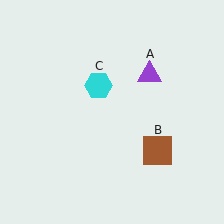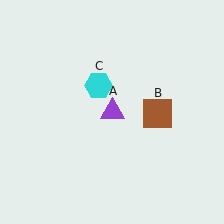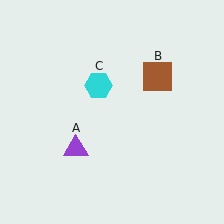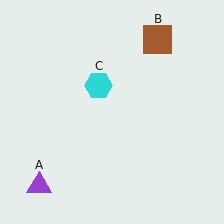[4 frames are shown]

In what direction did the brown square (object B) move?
The brown square (object B) moved up.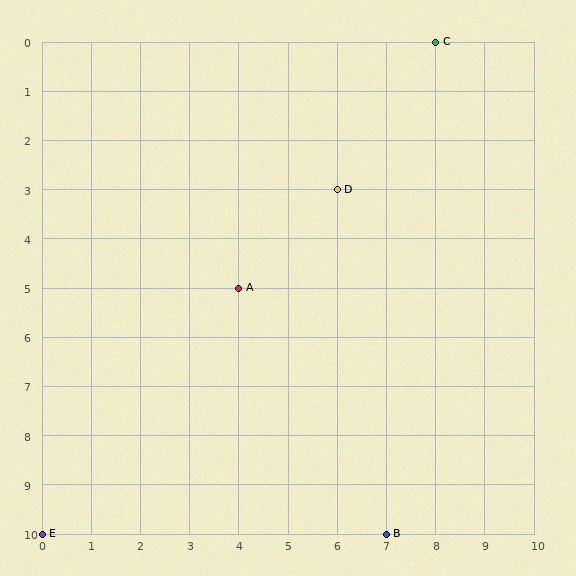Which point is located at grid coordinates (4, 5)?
Point A is at (4, 5).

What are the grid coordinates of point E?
Point E is at grid coordinates (0, 10).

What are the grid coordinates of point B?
Point B is at grid coordinates (7, 10).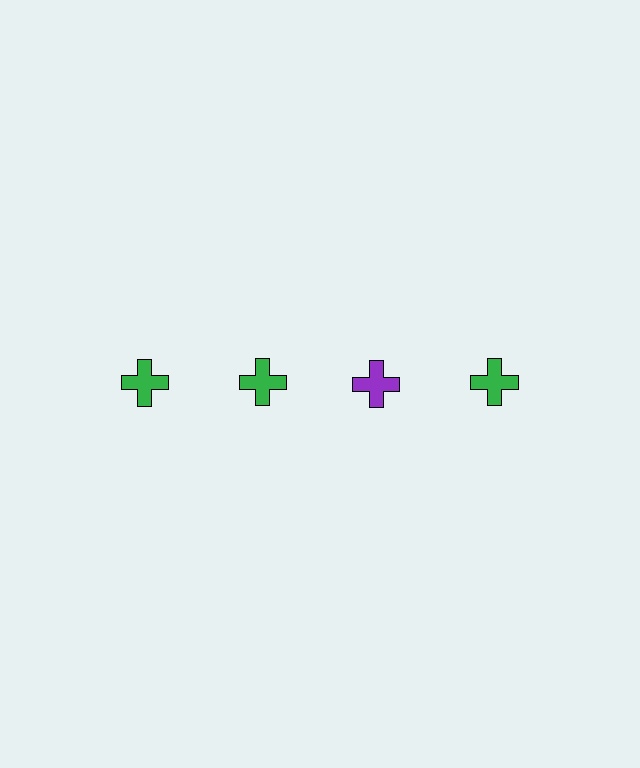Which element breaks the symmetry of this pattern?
The purple cross in the top row, center column breaks the symmetry. All other shapes are green crosses.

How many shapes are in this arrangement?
There are 4 shapes arranged in a grid pattern.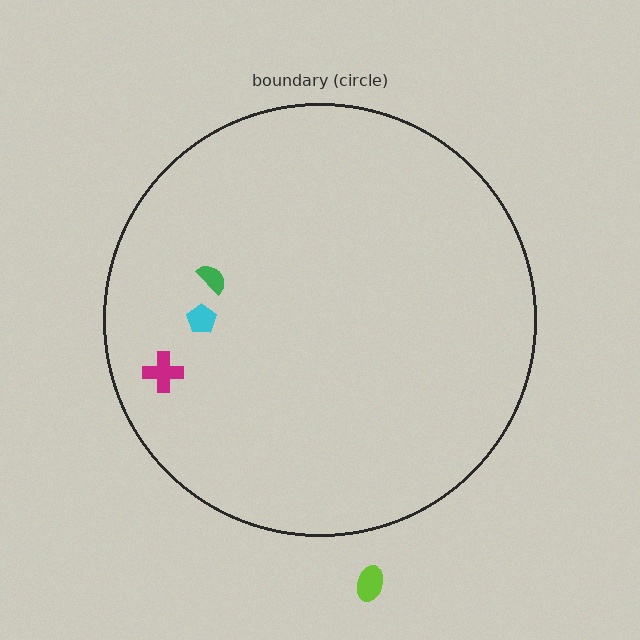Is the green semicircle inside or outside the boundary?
Inside.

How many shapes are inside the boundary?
3 inside, 1 outside.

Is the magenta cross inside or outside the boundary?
Inside.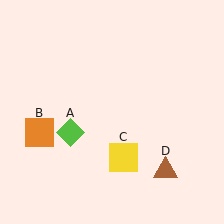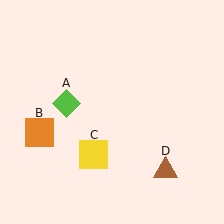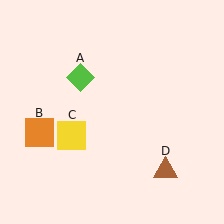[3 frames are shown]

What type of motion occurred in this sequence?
The lime diamond (object A), yellow square (object C) rotated clockwise around the center of the scene.